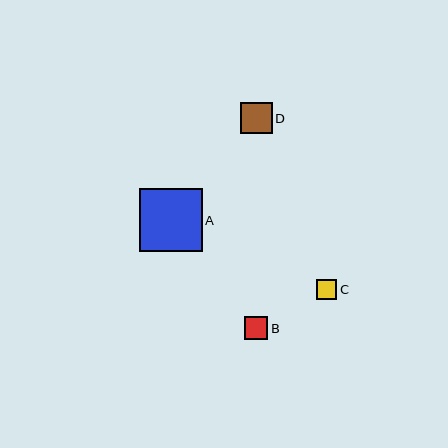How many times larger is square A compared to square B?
Square A is approximately 2.7 times the size of square B.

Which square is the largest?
Square A is the largest with a size of approximately 63 pixels.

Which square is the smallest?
Square C is the smallest with a size of approximately 20 pixels.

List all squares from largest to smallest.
From largest to smallest: A, D, B, C.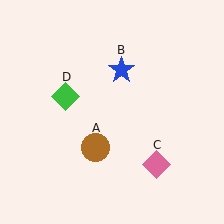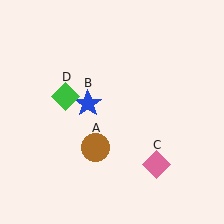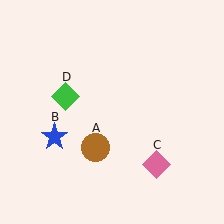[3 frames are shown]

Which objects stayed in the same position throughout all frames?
Brown circle (object A) and pink diamond (object C) and green diamond (object D) remained stationary.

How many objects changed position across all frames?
1 object changed position: blue star (object B).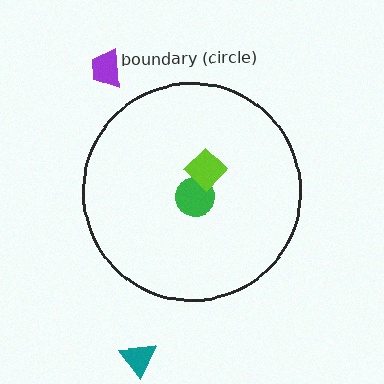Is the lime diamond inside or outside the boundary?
Inside.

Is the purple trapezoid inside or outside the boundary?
Outside.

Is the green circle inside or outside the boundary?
Inside.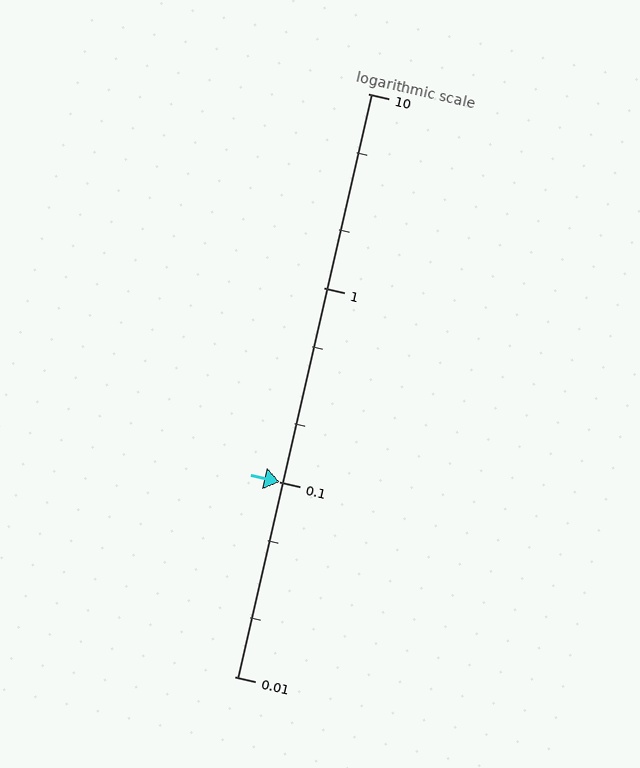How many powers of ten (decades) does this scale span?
The scale spans 3 decades, from 0.01 to 10.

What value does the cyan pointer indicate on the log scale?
The pointer indicates approximately 0.1.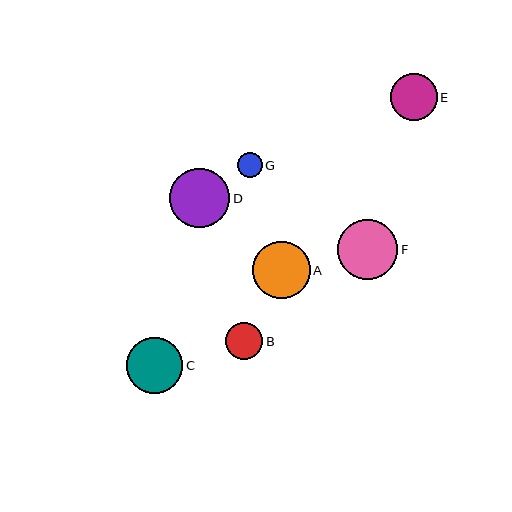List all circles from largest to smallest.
From largest to smallest: F, D, A, C, E, B, G.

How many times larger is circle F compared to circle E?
Circle F is approximately 1.3 times the size of circle E.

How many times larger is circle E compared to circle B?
Circle E is approximately 1.2 times the size of circle B.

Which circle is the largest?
Circle F is the largest with a size of approximately 60 pixels.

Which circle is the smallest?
Circle G is the smallest with a size of approximately 25 pixels.